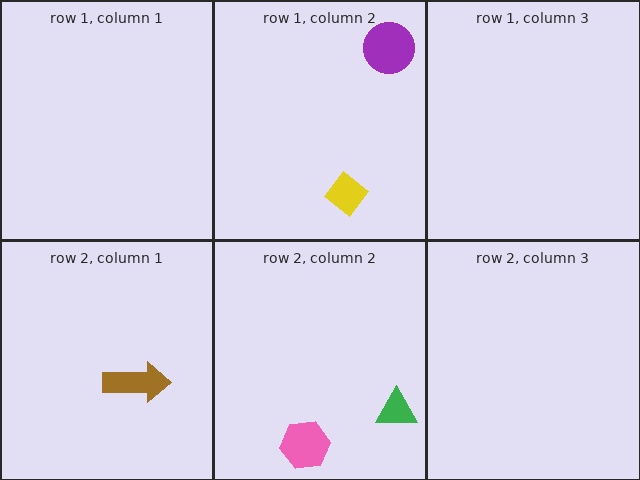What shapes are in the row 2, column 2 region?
The green triangle, the pink hexagon.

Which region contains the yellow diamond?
The row 1, column 2 region.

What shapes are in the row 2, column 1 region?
The brown arrow.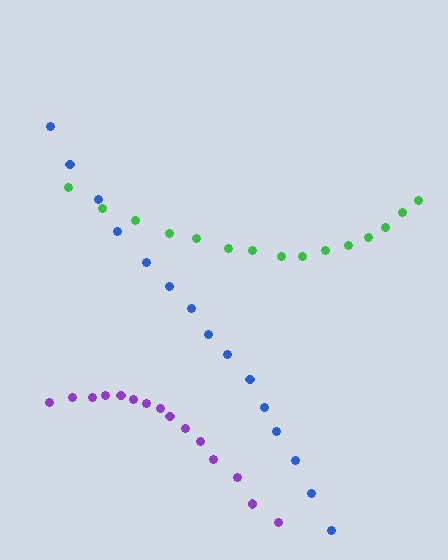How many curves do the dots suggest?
There are 3 distinct paths.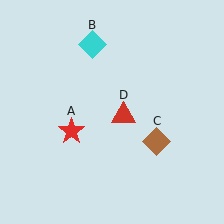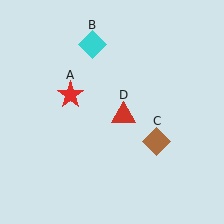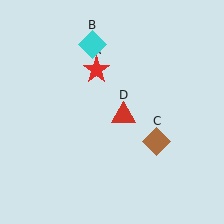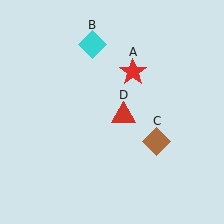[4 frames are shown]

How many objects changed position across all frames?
1 object changed position: red star (object A).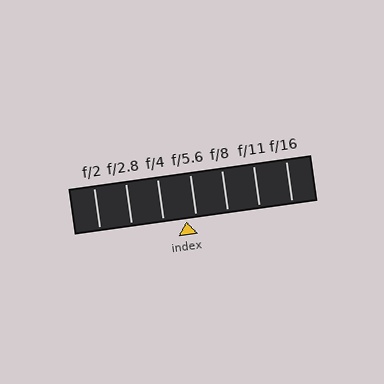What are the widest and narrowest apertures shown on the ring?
The widest aperture shown is f/2 and the narrowest is f/16.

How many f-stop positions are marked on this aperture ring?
There are 7 f-stop positions marked.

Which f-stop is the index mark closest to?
The index mark is closest to f/5.6.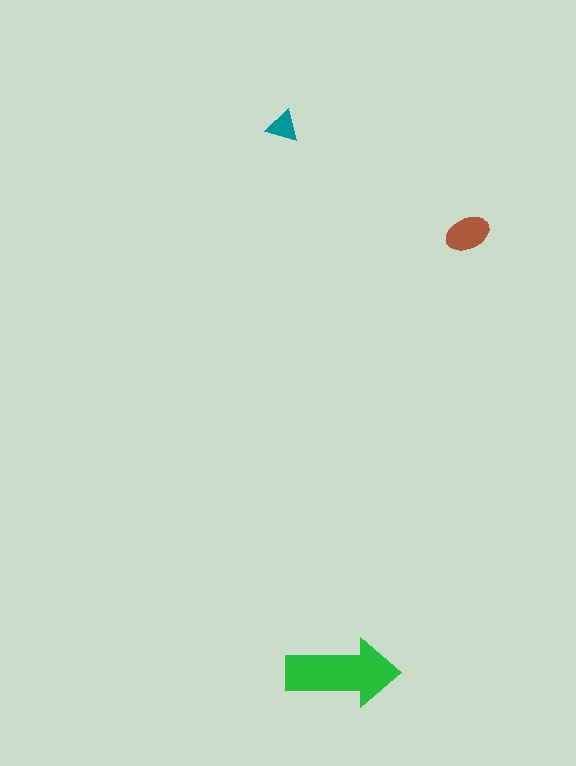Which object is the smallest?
The teal triangle.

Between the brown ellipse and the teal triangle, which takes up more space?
The brown ellipse.